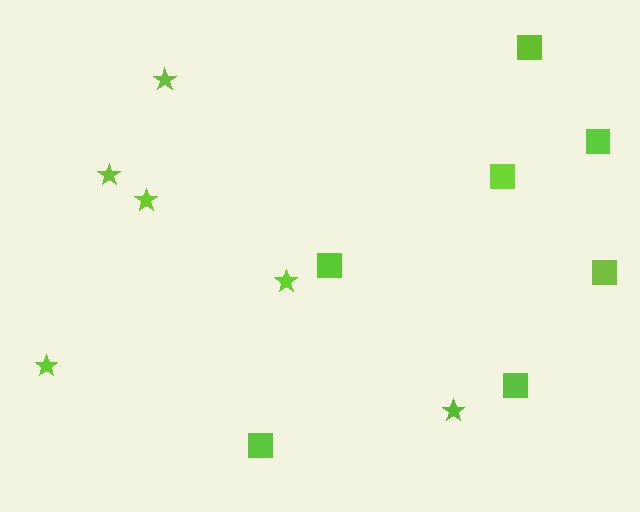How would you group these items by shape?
There are 2 groups: one group of squares (7) and one group of stars (6).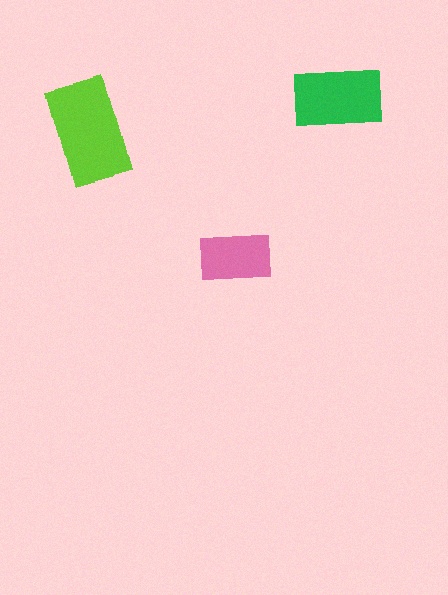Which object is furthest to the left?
The lime rectangle is leftmost.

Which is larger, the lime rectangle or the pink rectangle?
The lime one.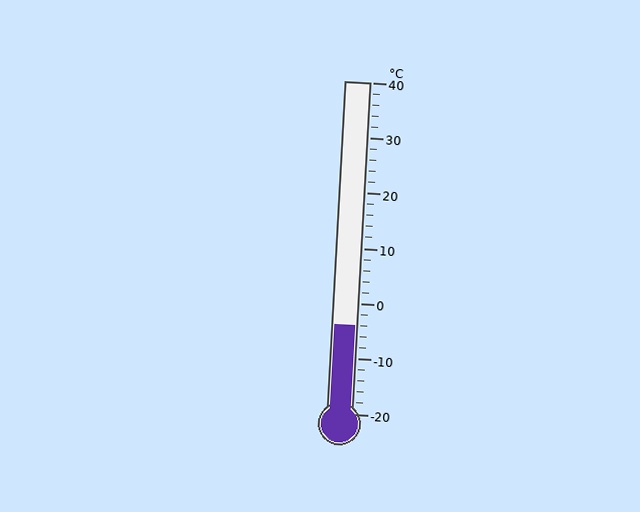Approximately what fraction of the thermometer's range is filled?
The thermometer is filled to approximately 25% of its range.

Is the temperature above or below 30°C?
The temperature is below 30°C.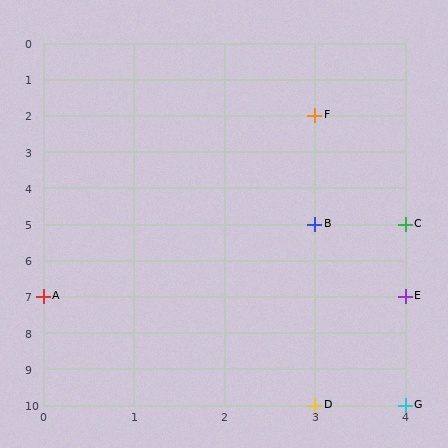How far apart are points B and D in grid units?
Points B and D are 5 rows apart.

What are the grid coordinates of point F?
Point F is at grid coordinates (3, 2).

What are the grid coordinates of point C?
Point C is at grid coordinates (4, 5).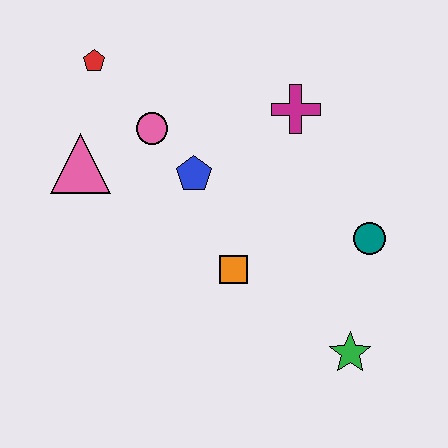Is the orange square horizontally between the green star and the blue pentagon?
Yes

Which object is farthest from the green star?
The red pentagon is farthest from the green star.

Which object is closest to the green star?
The teal circle is closest to the green star.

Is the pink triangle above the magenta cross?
No